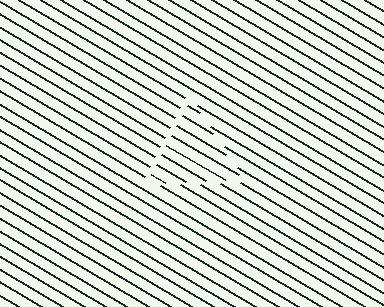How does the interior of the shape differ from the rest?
The interior of the shape contains the same grating, shifted by half a period — the contour is defined by the phase discontinuity where line-ends from the inner and outer gratings abut.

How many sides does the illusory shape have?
3 sides — the line-ends trace a triangle.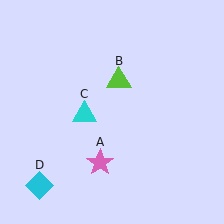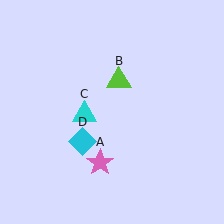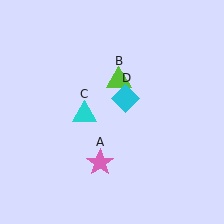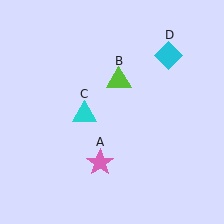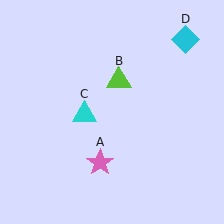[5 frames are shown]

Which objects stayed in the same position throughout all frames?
Pink star (object A) and lime triangle (object B) and cyan triangle (object C) remained stationary.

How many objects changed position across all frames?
1 object changed position: cyan diamond (object D).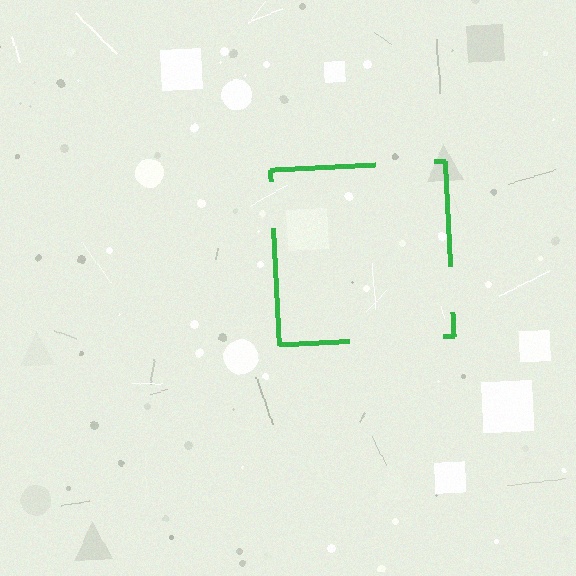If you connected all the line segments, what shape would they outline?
They would outline a square.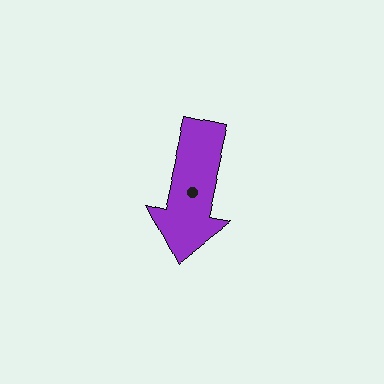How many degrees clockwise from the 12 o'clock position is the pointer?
Approximately 193 degrees.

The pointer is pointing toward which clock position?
Roughly 6 o'clock.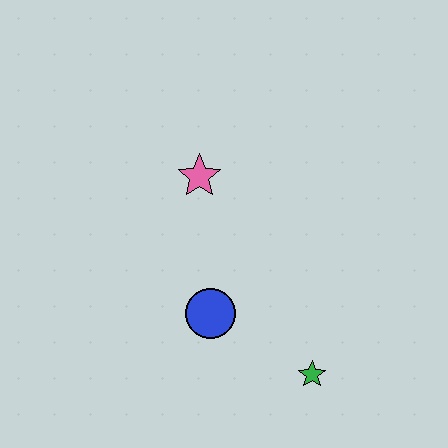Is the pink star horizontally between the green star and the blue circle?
No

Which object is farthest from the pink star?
The green star is farthest from the pink star.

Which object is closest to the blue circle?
The green star is closest to the blue circle.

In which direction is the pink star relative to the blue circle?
The pink star is above the blue circle.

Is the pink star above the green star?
Yes